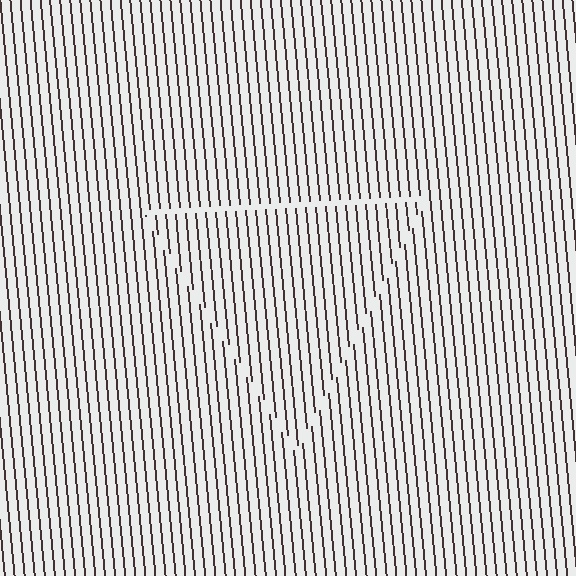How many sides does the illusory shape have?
3 sides — the line-ends trace a triangle.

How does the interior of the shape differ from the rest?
The interior of the shape contains the same grating, shifted by half a period — the contour is defined by the phase discontinuity where line-ends from the inner and outer gratings abut.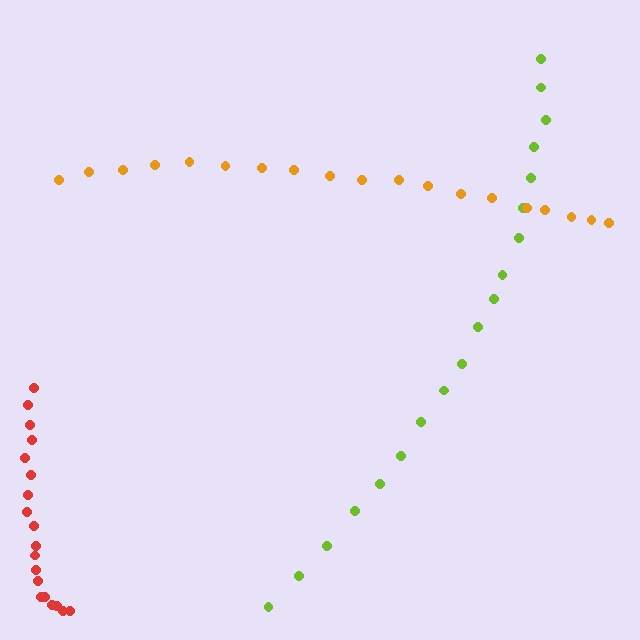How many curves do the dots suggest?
There are 3 distinct paths.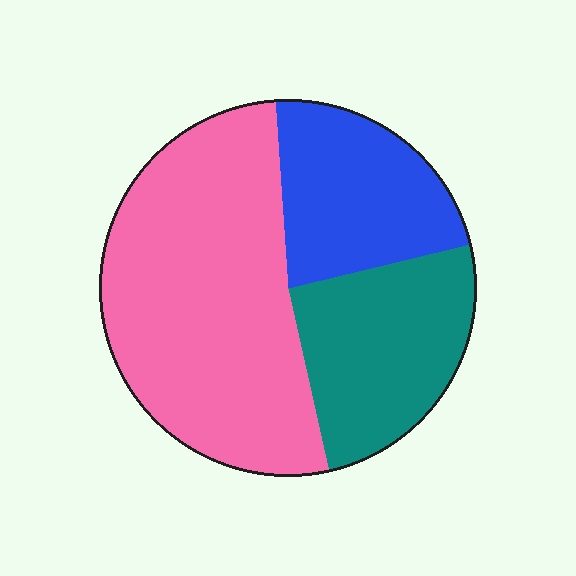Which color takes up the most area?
Pink, at roughly 55%.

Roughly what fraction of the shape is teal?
Teal takes up about one quarter (1/4) of the shape.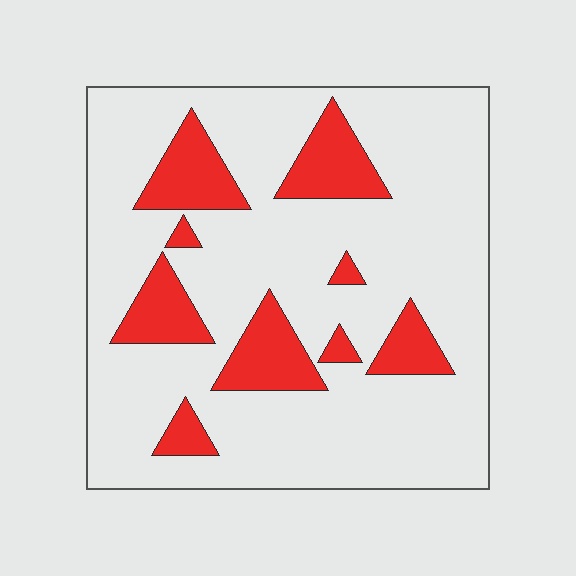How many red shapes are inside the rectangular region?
9.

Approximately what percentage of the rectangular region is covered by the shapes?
Approximately 20%.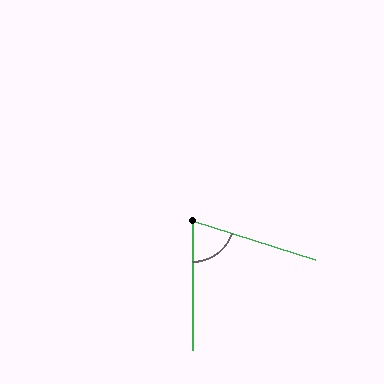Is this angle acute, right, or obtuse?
It is acute.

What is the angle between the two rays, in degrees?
Approximately 72 degrees.